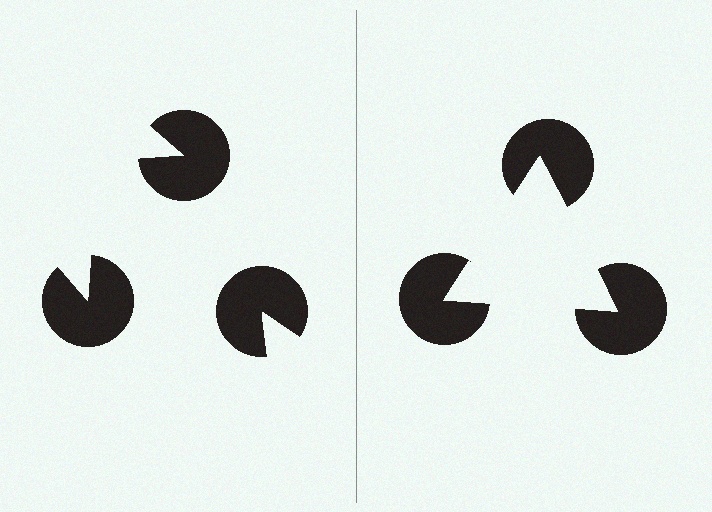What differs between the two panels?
The pac-man discs are positioned identically on both sides; only the wedge orientations differ. On the right they align to a triangle; on the left they are misaligned.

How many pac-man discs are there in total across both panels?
6 — 3 on each side.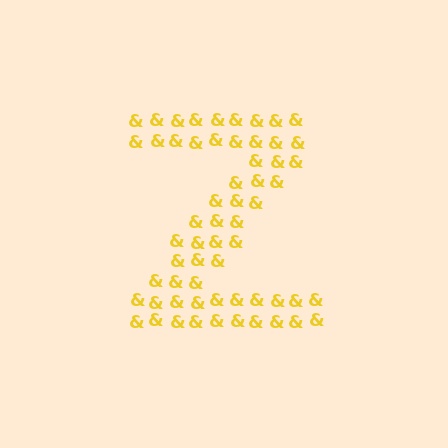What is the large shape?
The large shape is the letter Z.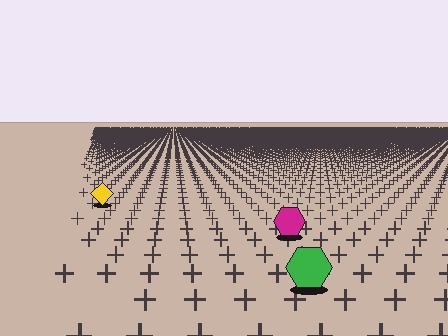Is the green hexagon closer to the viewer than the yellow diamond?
Yes. The green hexagon is closer — you can tell from the texture gradient: the ground texture is coarser near it.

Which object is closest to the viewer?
The green hexagon is closest. The texture marks near it are larger and more spread out.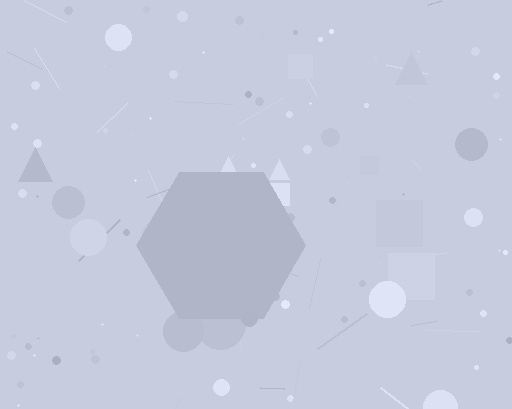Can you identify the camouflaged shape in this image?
The camouflaged shape is a hexagon.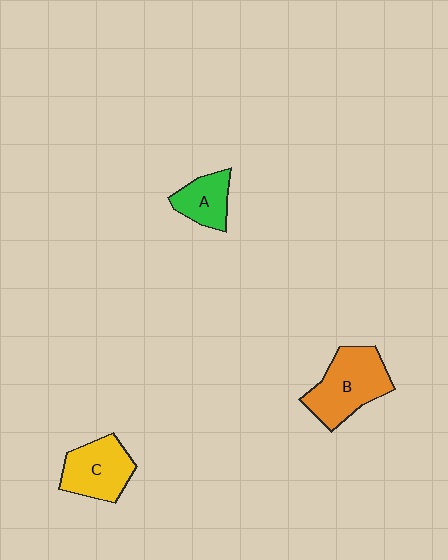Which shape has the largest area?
Shape B (orange).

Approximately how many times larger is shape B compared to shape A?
Approximately 1.8 times.